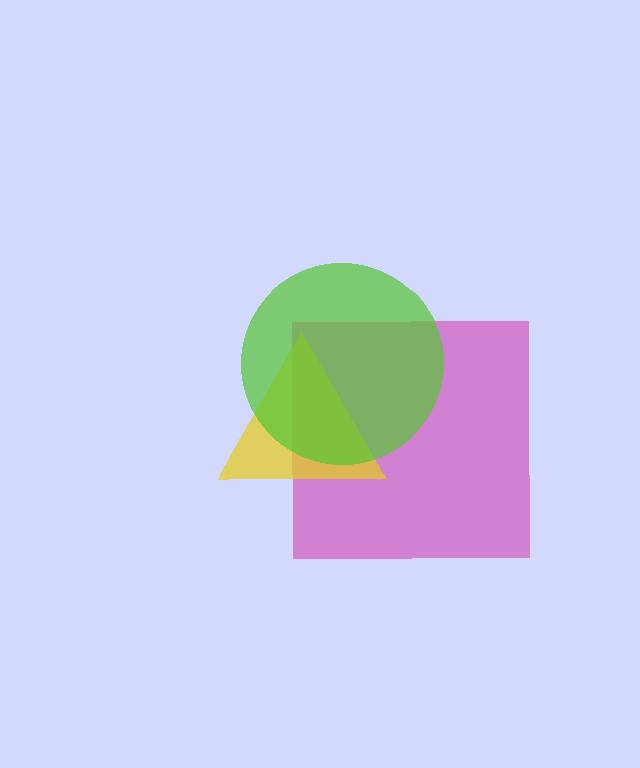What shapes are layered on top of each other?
The layered shapes are: a magenta square, a yellow triangle, a lime circle.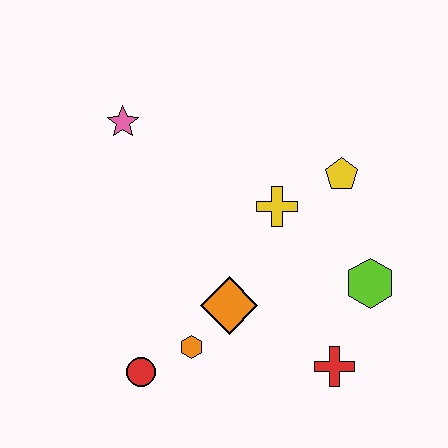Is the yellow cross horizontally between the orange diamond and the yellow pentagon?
Yes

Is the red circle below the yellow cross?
Yes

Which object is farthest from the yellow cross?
The red circle is farthest from the yellow cross.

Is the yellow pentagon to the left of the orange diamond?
No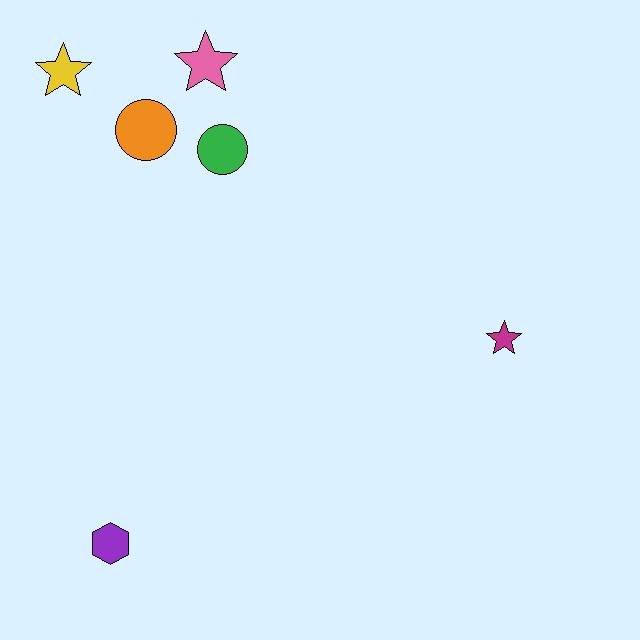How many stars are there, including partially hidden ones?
There are 3 stars.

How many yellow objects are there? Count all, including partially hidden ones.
There is 1 yellow object.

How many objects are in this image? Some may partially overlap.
There are 6 objects.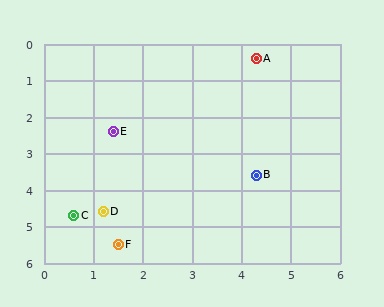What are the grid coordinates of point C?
Point C is at approximately (0.6, 4.7).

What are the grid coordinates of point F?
Point F is at approximately (1.5, 5.5).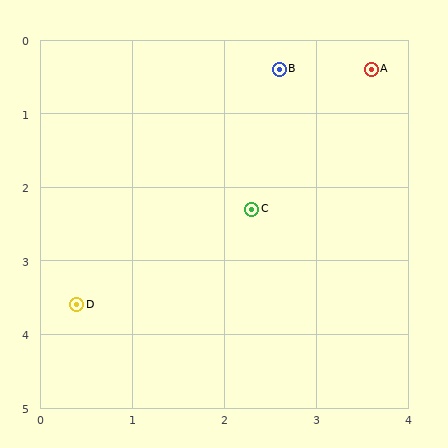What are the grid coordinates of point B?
Point B is at approximately (2.6, 0.4).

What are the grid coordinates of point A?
Point A is at approximately (3.6, 0.4).